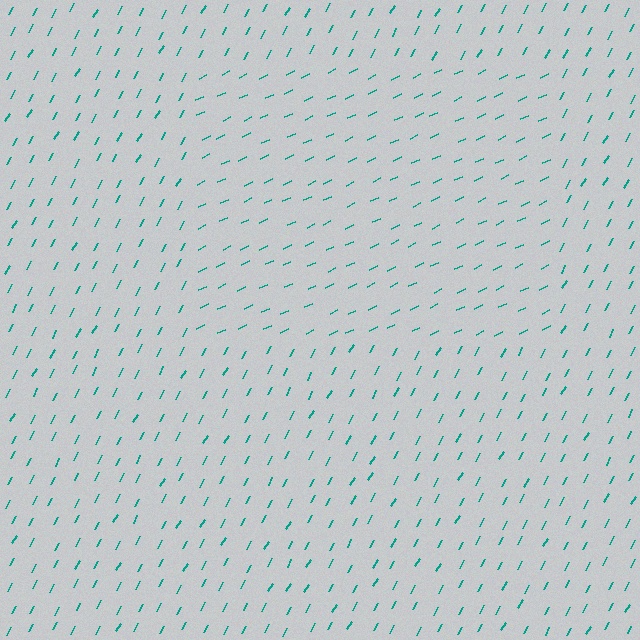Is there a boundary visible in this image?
Yes, there is a texture boundary formed by a change in line orientation.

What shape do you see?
I see a rectangle.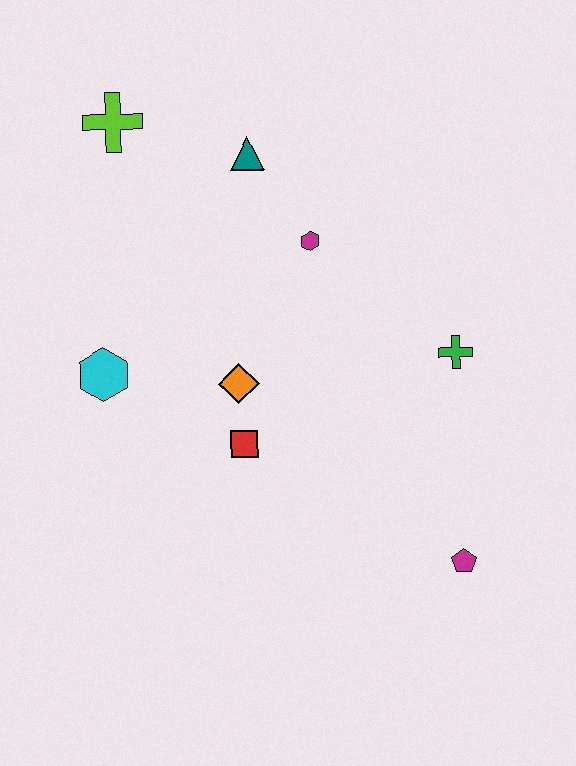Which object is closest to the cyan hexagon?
The orange diamond is closest to the cyan hexagon.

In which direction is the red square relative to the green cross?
The red square is to the left of the green cross.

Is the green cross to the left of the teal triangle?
No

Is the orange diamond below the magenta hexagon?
Yes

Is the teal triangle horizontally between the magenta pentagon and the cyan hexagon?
Yes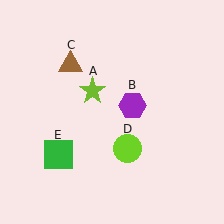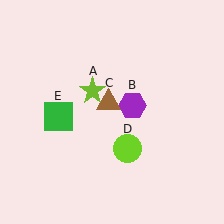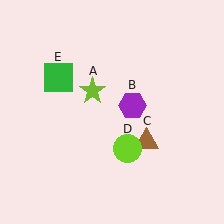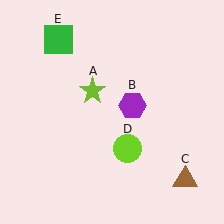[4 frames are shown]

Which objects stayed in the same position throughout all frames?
Lime star (object A) and purple hexagon (object B) and lime circle (object D) remained stationary.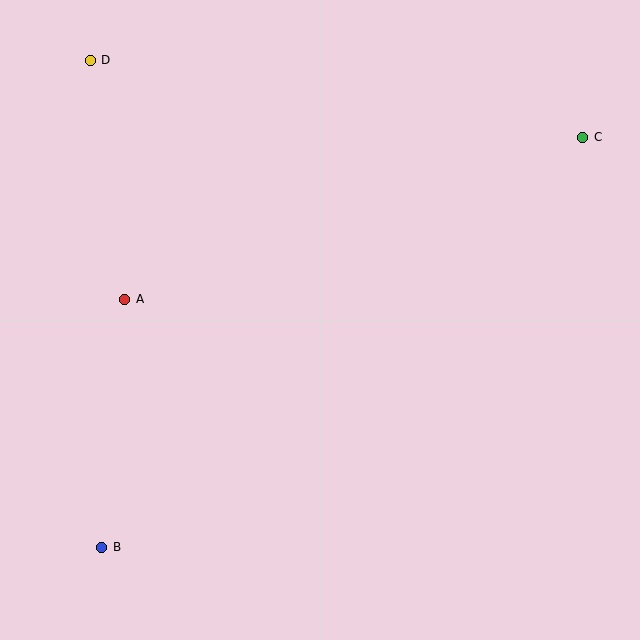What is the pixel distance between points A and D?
The distance between A and D is 242 pixels.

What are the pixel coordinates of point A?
Point A is at (125, 299).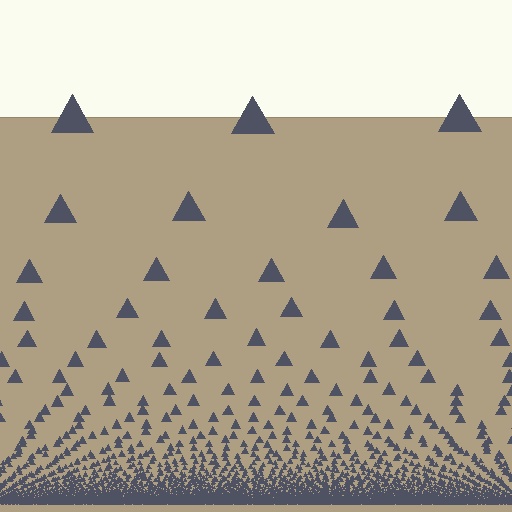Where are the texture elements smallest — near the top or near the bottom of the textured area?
Near the bottom.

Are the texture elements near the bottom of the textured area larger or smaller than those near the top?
Smaller. The gradient is inverted — elements near the bottom are smaller and denser.